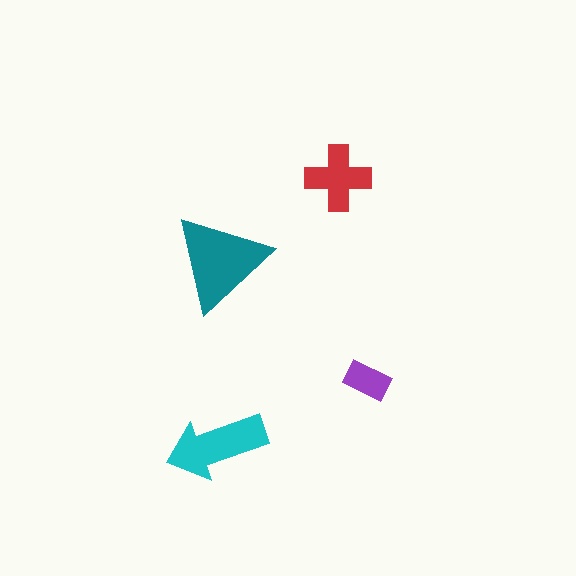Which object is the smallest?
The purple rectangle.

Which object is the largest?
The teal triangle.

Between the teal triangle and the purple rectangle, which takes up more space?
The teal triangle.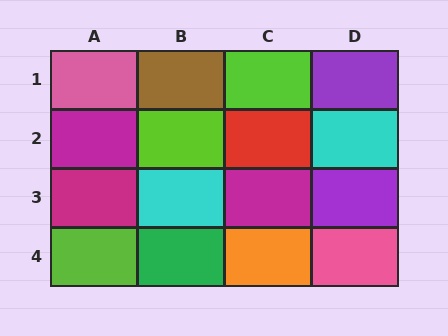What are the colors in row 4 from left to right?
Lime, green, orange, pink.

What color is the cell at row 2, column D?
Cyan.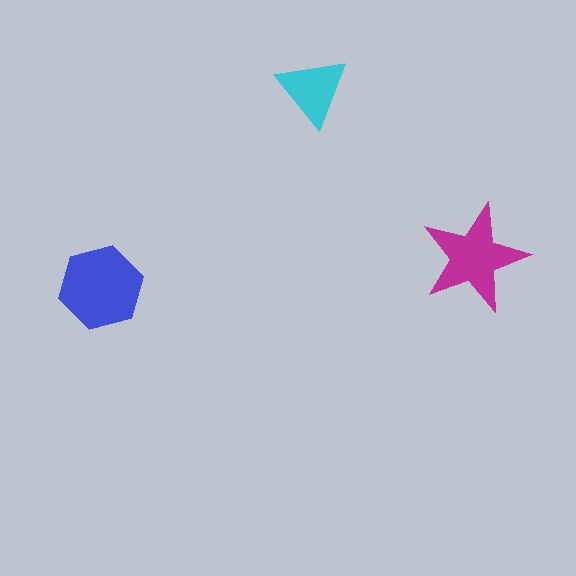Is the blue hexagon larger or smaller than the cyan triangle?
Larger.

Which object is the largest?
The blue hexagon.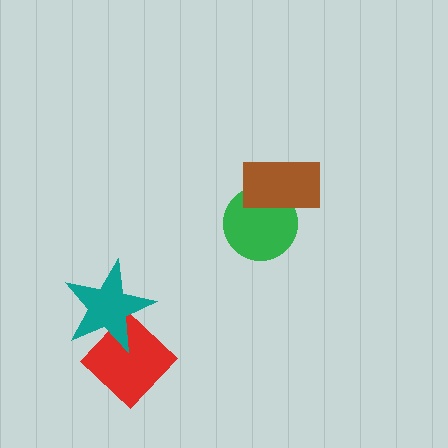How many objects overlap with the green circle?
1 object overlaps with the green circle.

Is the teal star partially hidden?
No, no other shape covers it.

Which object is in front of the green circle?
The brown rectangle is in front of the green circle.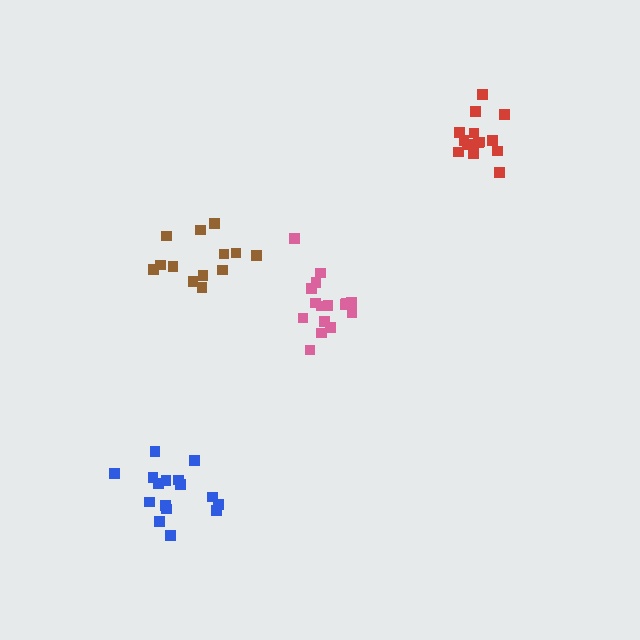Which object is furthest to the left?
The blue cluster is leftmost.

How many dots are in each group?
Group 1: 16 dots, Group 2: 13 dots, Group 3: 16 dots, Group 4: 14 dots (59 total).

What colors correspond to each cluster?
The clusters are colored: blue, brown, pink, red.